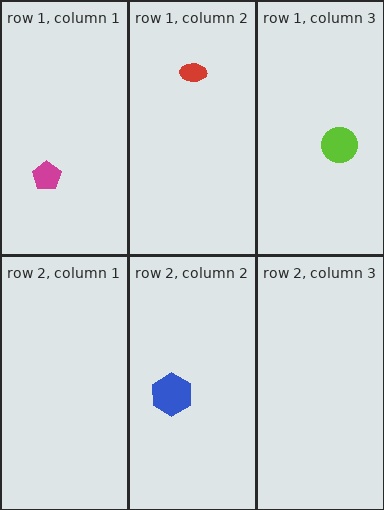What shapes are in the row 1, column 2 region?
The red ellipse.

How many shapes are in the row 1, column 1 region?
1.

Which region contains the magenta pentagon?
The row 1, column 1 region.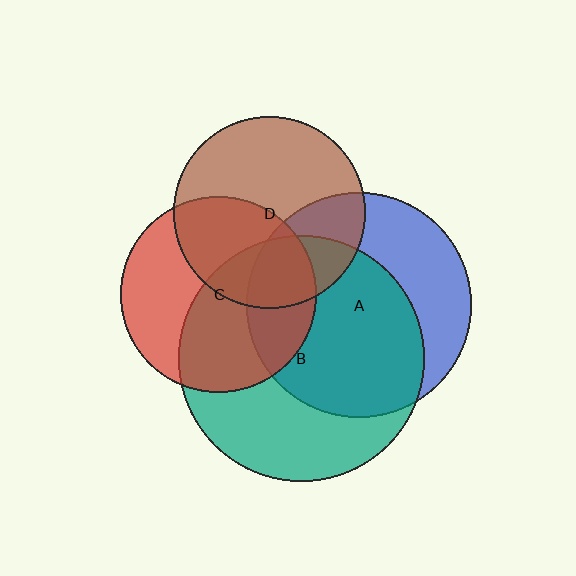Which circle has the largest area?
Circle B (teal).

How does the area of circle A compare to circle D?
Approximately 1.4 times.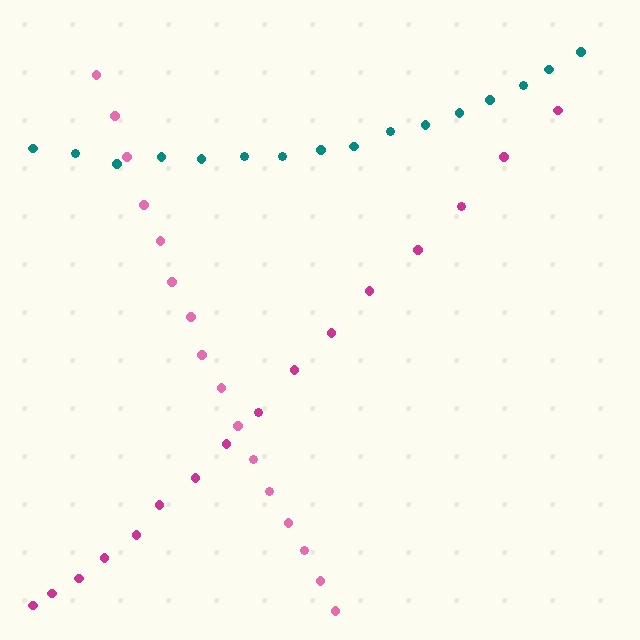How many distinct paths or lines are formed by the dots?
There are 3 distinct paths.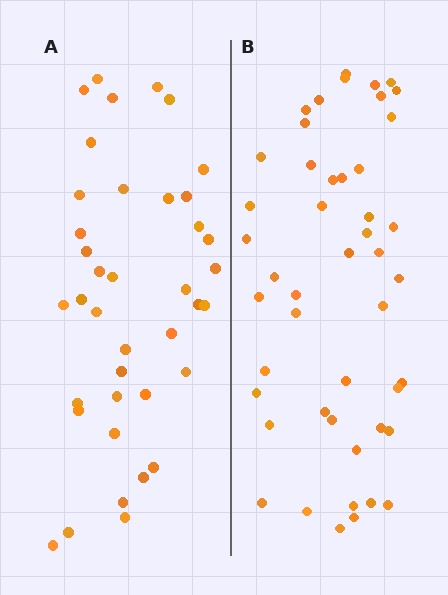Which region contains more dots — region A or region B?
Region B (the right region) has more dots.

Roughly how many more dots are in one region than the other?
Region B has roughly 8 or so more dots than region A.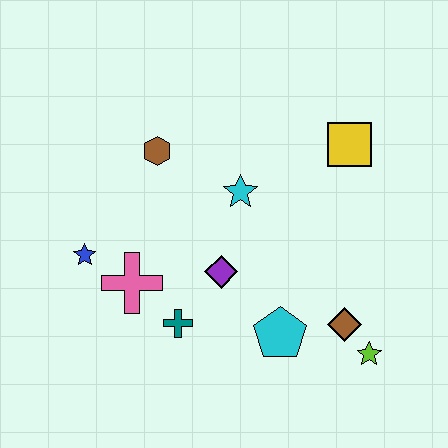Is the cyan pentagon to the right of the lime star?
No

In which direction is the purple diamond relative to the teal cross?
The purple diamond is above the teal cross.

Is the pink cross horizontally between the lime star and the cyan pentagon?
No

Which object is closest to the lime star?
The brown diamond is closest to the lime star.